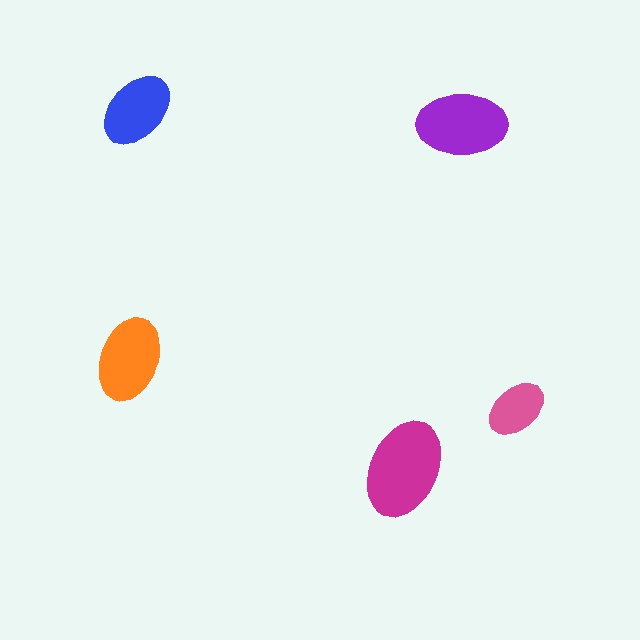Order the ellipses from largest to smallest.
the magenta one, the purple one, the orange one, the blue one, the pink one.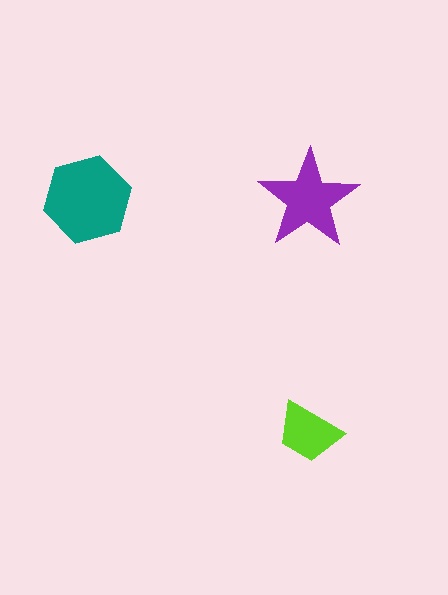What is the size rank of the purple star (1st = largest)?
2nd.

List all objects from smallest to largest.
The lime trapezoid, the purple star, the teal hexagon.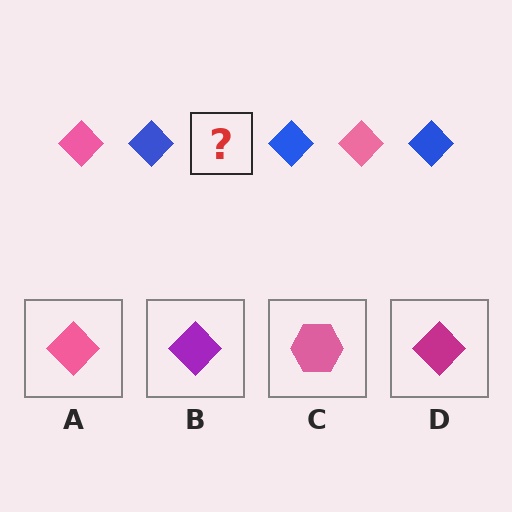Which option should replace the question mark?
Option A.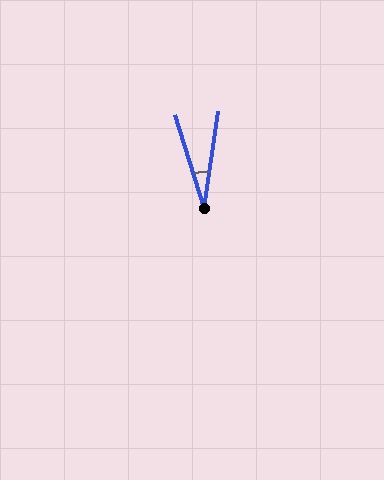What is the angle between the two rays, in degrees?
Approximately 26 degrees.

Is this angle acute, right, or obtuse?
It is acute.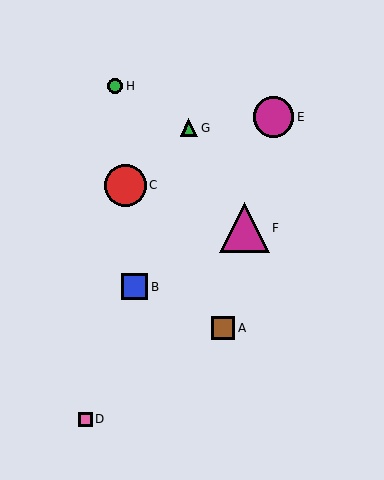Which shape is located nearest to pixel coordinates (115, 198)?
The red circle (labeled C) at (125, 185) is nearest to that location.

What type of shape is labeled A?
Shape A is a brown square.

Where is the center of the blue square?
The center of the blue square is at (135, 287).